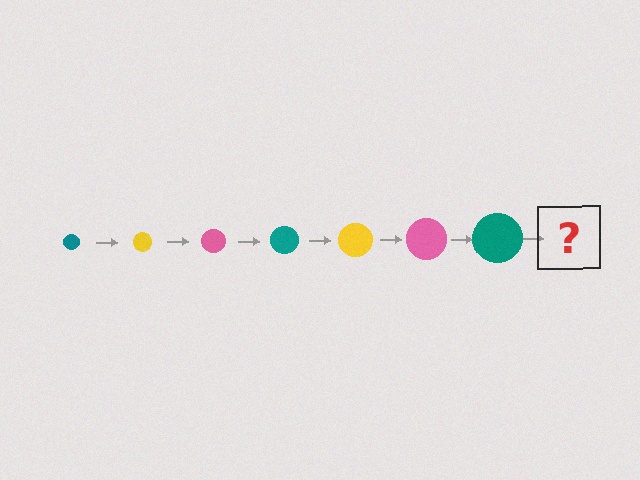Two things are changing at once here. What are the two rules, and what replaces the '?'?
The two rules are that the circle grows larger each step and the color cycles through teal, yellow, and pink. The '?' should be a yellow circle, larger than the previous one.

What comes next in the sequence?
The next element should be a yellow circle, larger than the previous one.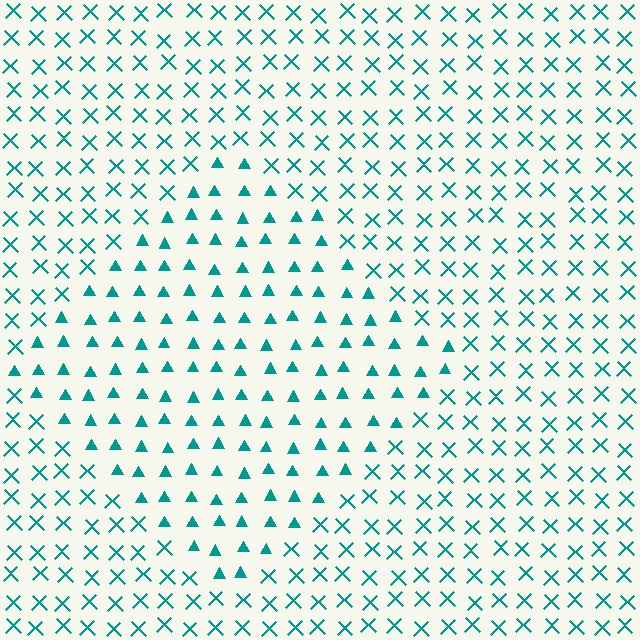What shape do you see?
I see a diamond.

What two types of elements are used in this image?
The image uses triangles inside the diamond region and X marks outside it.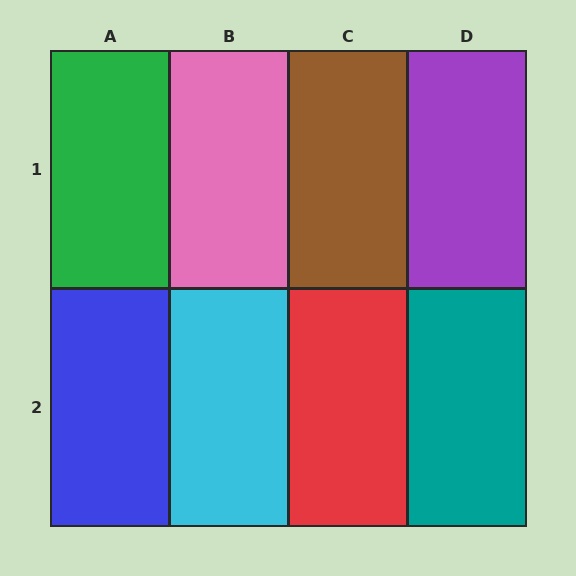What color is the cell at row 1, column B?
Pink.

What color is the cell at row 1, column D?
Purple.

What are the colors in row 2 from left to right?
Blue, cyan, red, teal.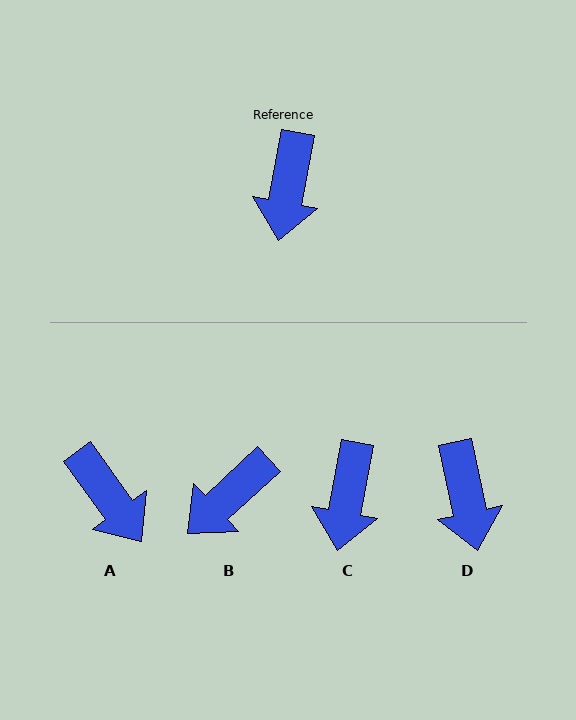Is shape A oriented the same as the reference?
No, it is off by about 46 degrees.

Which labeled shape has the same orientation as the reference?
C.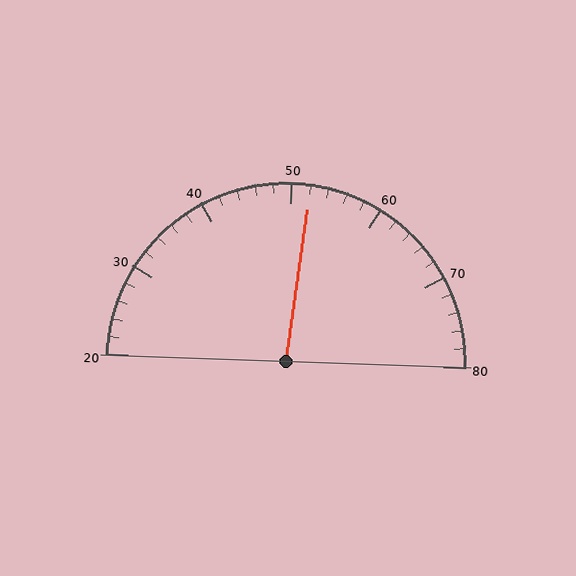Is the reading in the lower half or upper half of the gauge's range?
The reading is in the upper half of the range (20 to 80).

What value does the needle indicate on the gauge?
The needle indicates approximately 52.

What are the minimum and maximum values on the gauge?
The gauge ranges from 20 to 80.